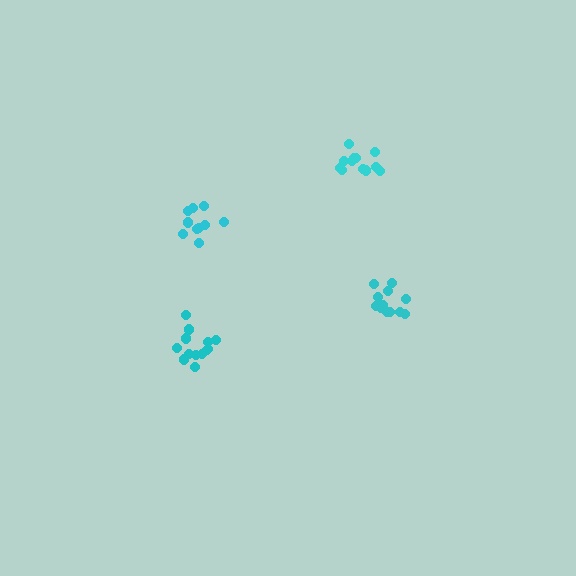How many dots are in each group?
Group 1: 10 dots, Group 2: 12 dots, Group 3: 13 dots, Group 4: 12 dots (47 total).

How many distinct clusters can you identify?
There are 4 distinct clusters.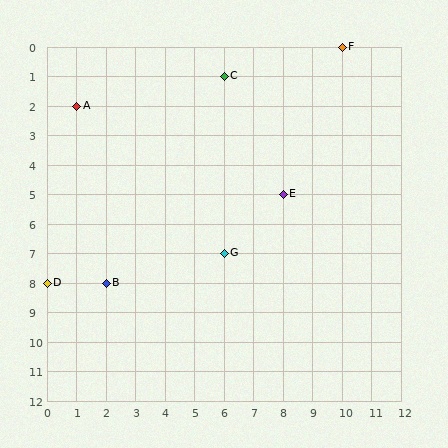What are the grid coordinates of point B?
Point B is at grid coordinates (2, 8).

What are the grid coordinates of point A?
Point A is at grid coordinates (1, 2).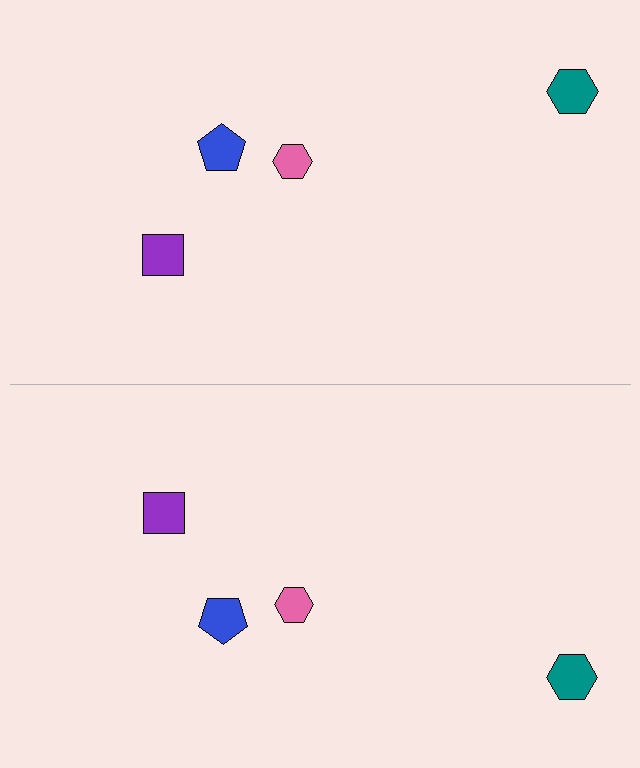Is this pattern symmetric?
Yes, this pattern has bilateral (reflection) symmetry.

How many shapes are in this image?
There are 8 shapes in this image.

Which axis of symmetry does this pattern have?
The pattern has a horizontal axis of symmetry running through the center of the image.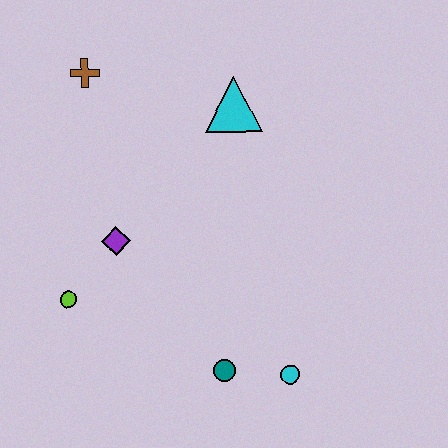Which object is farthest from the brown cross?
The cyan circle is farthest from the brown cross.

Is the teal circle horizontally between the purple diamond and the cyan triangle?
Yes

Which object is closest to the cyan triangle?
The brown cross is closest to the cyan triangle.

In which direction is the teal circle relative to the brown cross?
The teal circle is below the brown cross.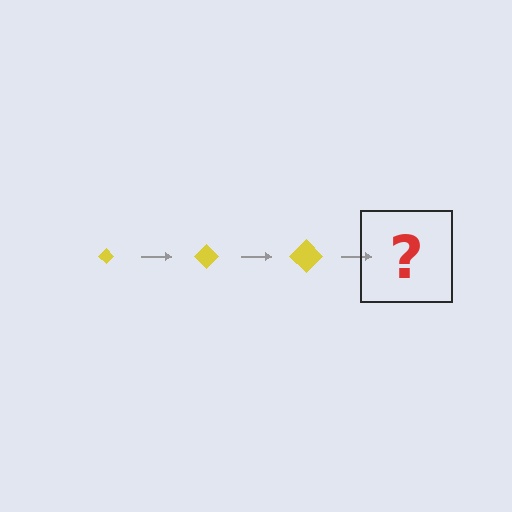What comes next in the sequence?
The next element should be a yellow diamond, larger than the previous one.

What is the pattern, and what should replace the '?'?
The pattern is that the diamond gets progressively larger each step. The '?' should be a yellow diamond, larger than the previous one.